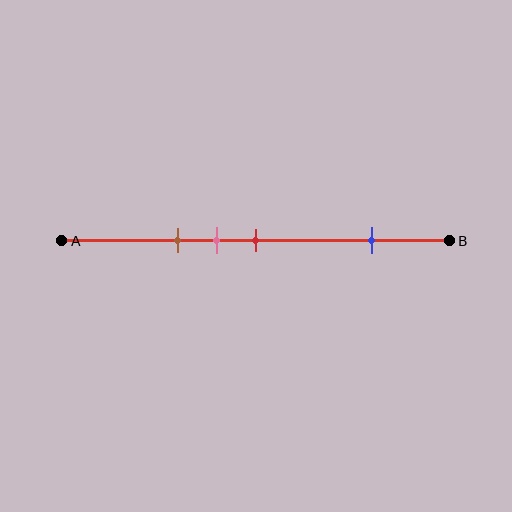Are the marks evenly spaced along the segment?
No, the marks are not evenly spaced.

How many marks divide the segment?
There are 4 marks dividing the segment.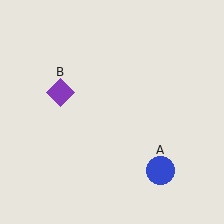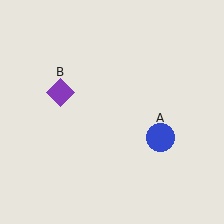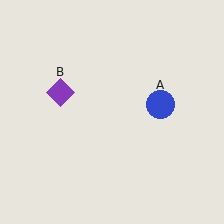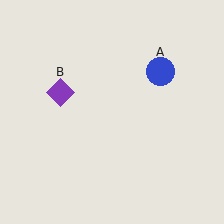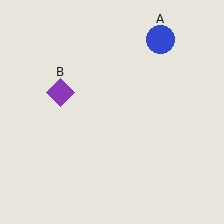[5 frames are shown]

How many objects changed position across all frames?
1 object changed position: blue circle (object A).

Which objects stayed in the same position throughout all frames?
Purple diamond (object B) remained stationary.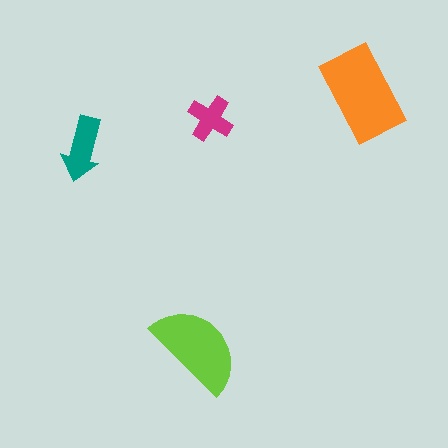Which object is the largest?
The orange rectangle.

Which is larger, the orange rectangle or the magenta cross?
The orange rectangle.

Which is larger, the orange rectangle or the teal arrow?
The orange rectangle.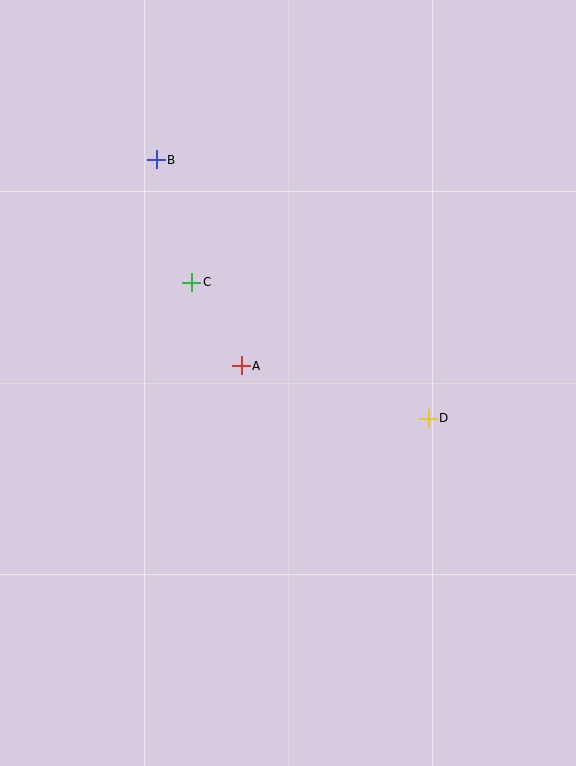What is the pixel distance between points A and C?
The distance between A and C is 97 pixels.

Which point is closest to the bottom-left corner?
Point A is closest to the bottom-left corner.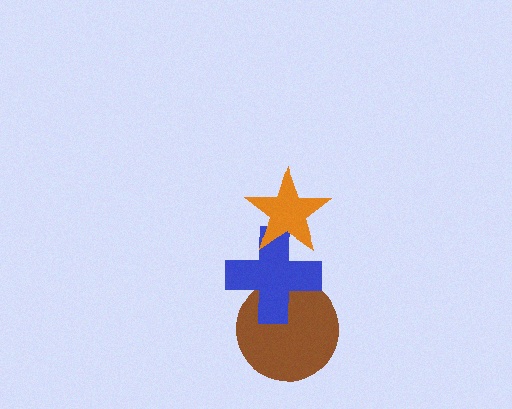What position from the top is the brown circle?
The brown circle is 3rd from the top.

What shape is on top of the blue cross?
The orange star is on top of the blue cross.